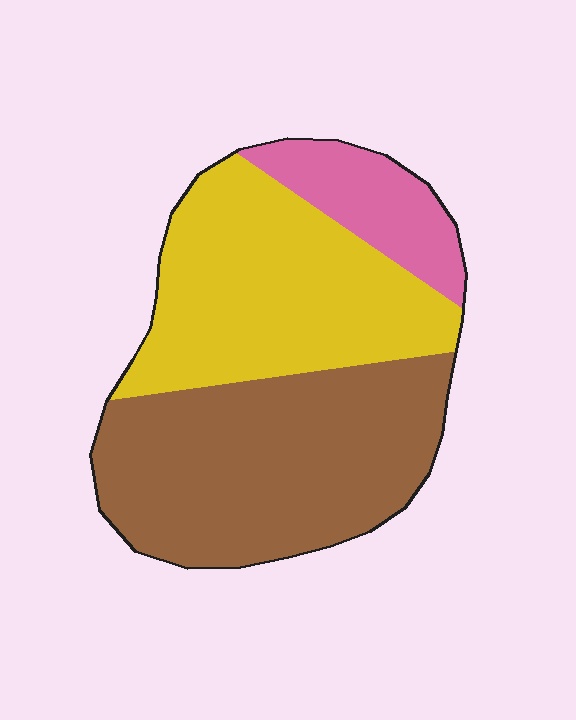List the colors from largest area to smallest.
From largest to smallest: brown, yellow, pink.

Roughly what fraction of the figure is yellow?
Yellow covers about 40% of the figure.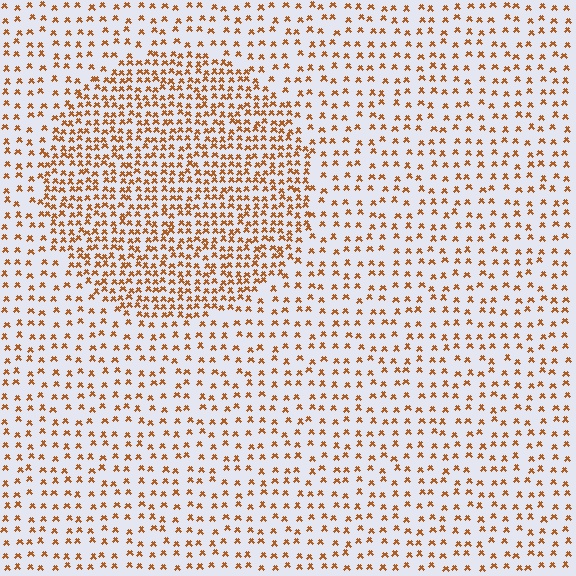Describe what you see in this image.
The image contains small brown elements arranged at two different densities. A circle-shaped region is visible where the elements are more densely packed than the surrounding area.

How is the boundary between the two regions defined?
The boundary is defined by a change in element density (approximately 2.1x ratio). All elements are the same color, size, and shape.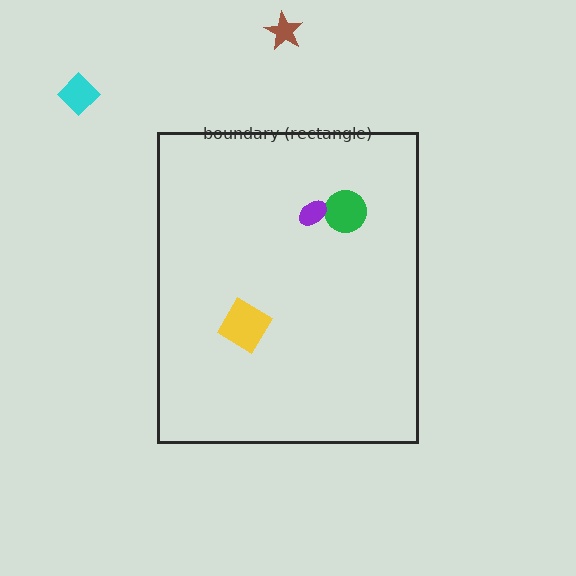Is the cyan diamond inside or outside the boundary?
Outside.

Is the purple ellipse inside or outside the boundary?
Inside.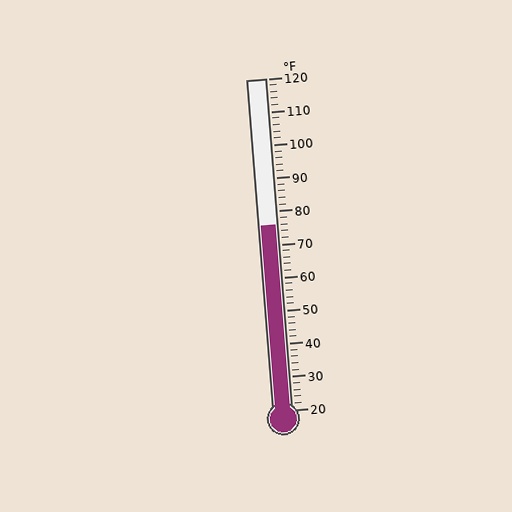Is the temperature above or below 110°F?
The temperature is below 110°F.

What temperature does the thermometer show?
The thermometer shows approximately 76°F.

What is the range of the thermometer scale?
The thermometer scale ranges from 20°F to 120°F.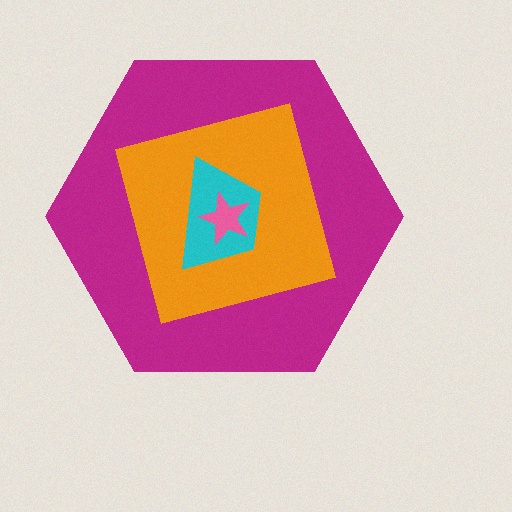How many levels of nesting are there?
4.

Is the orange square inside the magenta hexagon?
Yes.